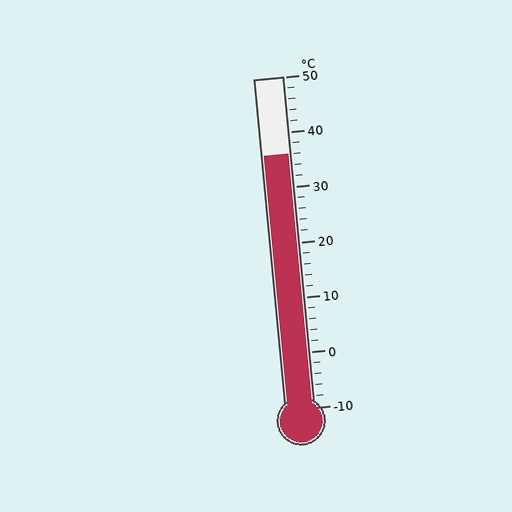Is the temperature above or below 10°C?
The temperature is above 10°C.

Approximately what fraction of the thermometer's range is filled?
The thermometer is filled to approximately 75% of its range.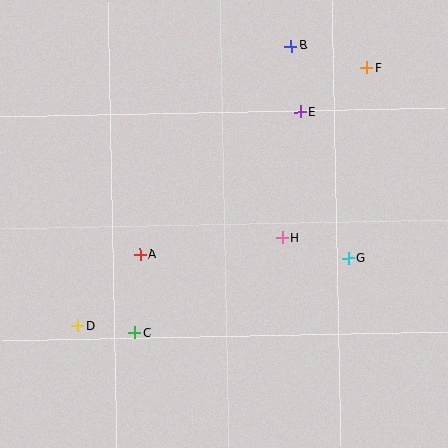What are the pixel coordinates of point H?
Point H is at (283, 237).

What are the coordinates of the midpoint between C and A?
The midpoint between C and A is at (138, 293).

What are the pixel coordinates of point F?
Point F is at (367, 68).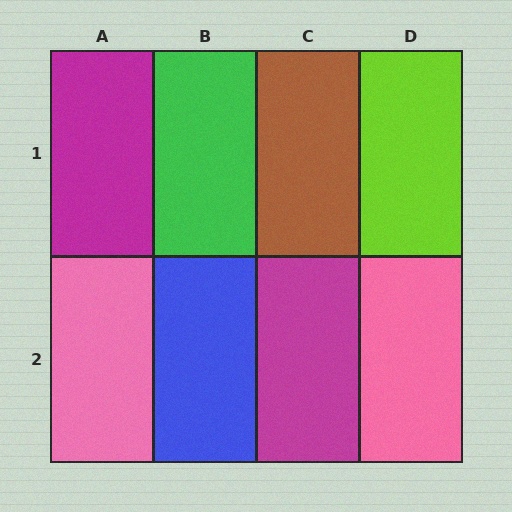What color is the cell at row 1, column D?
Lime.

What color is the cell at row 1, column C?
Brown.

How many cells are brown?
1 cell is brown.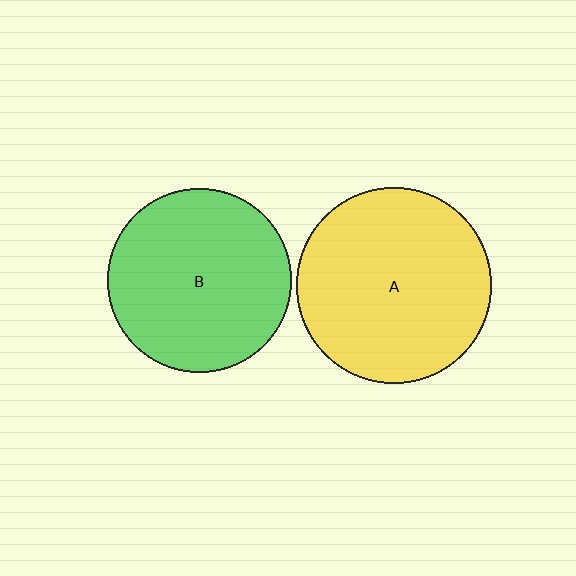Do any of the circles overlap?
No, none of the circles overlap.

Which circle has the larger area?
Circle A (yellow).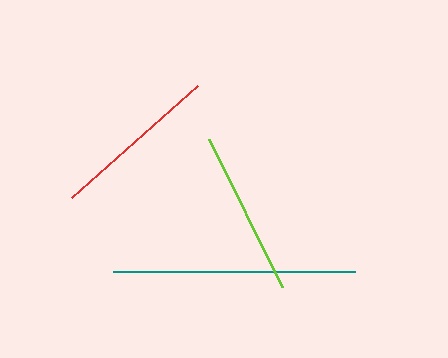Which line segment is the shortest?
The lime line is the shortest at approximately 165 pixels.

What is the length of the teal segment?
The teal segment is approximately 243 pixels long.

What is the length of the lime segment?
The lime segment is approximately 165 pixels long.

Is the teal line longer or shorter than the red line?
The teal line is longer than the red line.